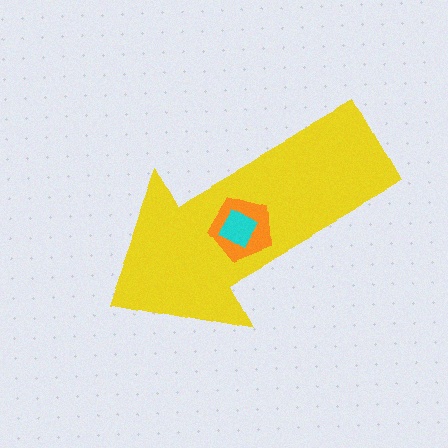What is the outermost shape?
The yellow arrow.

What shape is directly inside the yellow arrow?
The orange pentagon.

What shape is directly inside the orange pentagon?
The cyan diamond.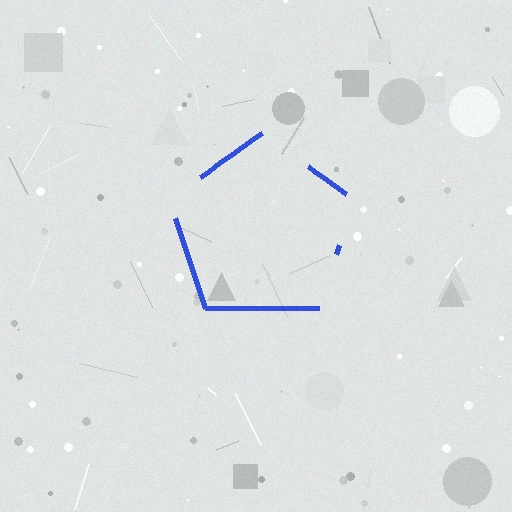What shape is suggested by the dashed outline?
The dashed outline suggests a pentagon.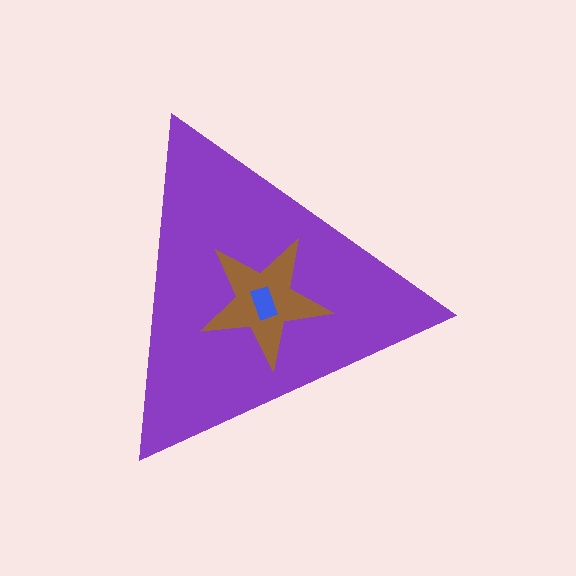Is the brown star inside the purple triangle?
Yes.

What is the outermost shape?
The purple triangle.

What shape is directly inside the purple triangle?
The brown star.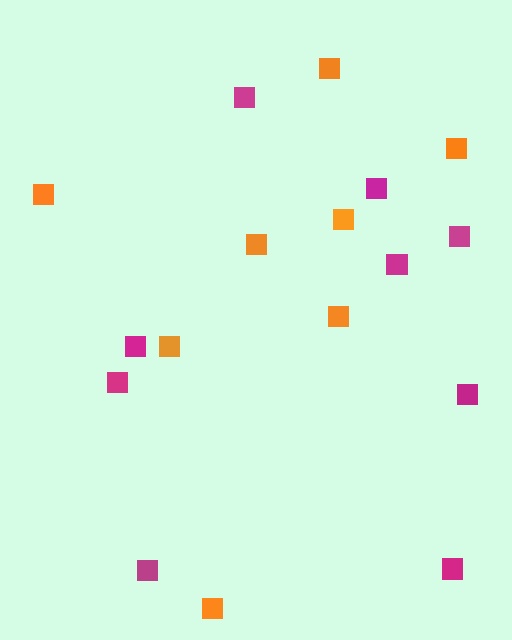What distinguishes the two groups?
There are 2 groups: one group of magenta squares (9) and one group of orange squares (8).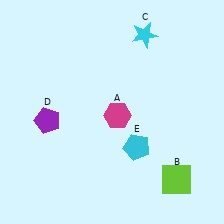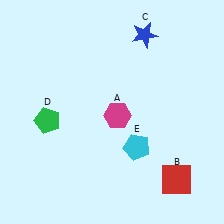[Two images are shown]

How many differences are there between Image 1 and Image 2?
There are 3 differences between the two images.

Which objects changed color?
B changed from lime to red. C changed from cyan to blue. D changed from purple to green.